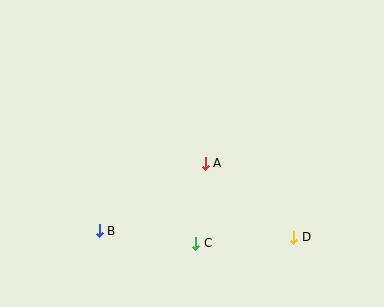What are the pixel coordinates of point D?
Point D is at (294, 237).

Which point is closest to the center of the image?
Point A at (205, 163) is closest to the center.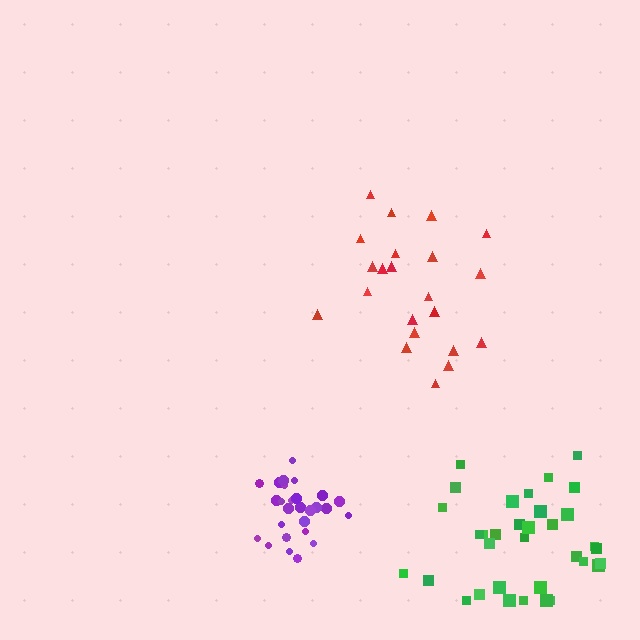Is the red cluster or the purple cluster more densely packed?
Purple.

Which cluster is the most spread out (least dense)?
Red.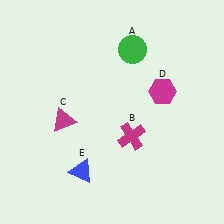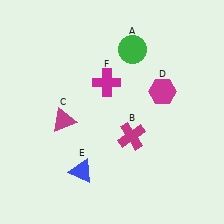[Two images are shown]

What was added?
A magenta cross (F) was added in Image 2.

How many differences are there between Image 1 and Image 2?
There is 1 difference between the two images.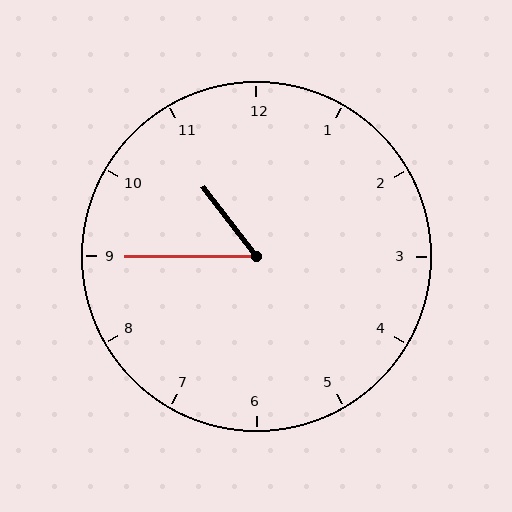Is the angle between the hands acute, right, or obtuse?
It is acute.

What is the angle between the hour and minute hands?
Approximately 52 degrees.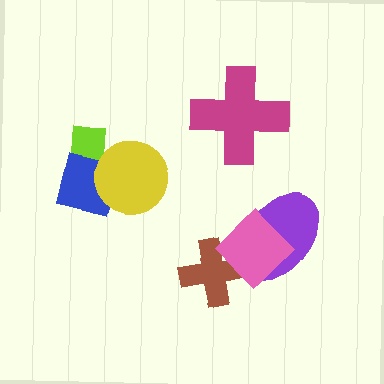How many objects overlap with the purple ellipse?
2 objects overlap with the purple ellipse.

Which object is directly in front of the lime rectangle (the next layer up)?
The blue square is directly in front of the lime rectangle.